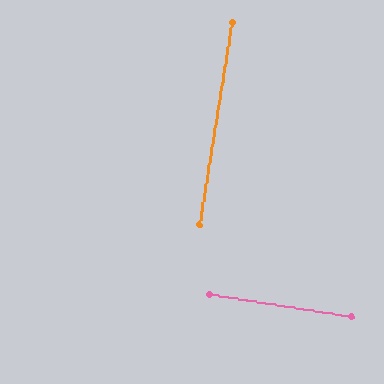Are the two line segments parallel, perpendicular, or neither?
Perpendicular — they meet at approximately 89°.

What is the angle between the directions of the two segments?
Approximately 89 degrees.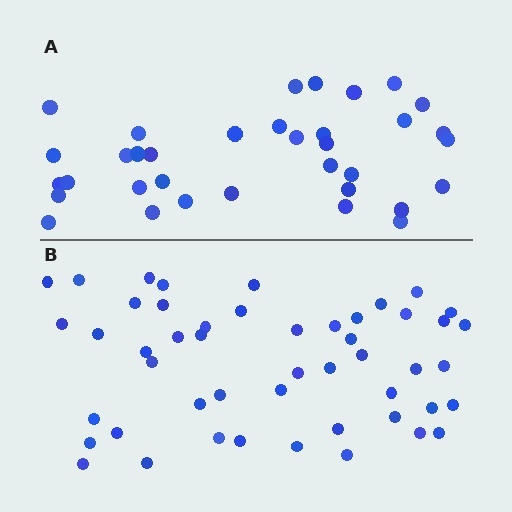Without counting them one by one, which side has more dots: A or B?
Region B (the bottom region) has more dots.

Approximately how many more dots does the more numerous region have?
Region B has approximately 15 more dots than region A.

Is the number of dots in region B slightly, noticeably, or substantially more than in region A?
Region B has noticeably more, but not dramatically so. The ratio is roughly 1.4 to 1.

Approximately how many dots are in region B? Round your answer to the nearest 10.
About 50 dots. (The exact count is 49, which rounds to 50.)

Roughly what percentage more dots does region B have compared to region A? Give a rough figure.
About 40% more.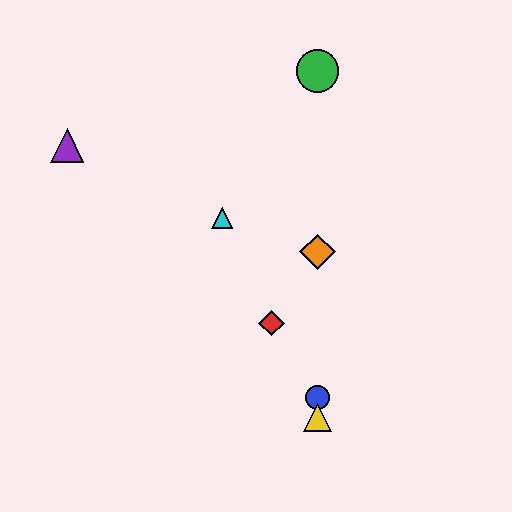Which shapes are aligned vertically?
The blue circle, the green circle, the yellow triangle, the orange diamond are aligned vertically.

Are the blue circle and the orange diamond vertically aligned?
Yes, both are at x≈318.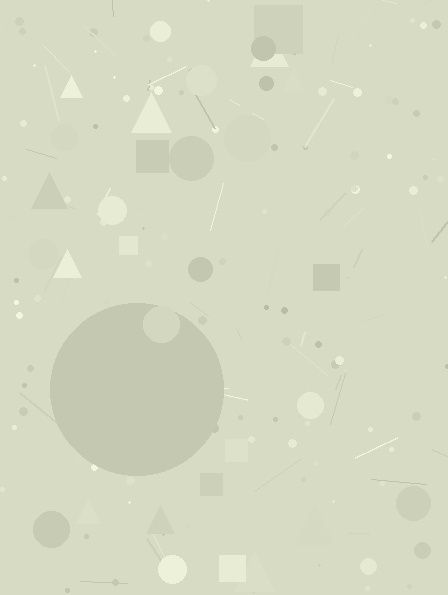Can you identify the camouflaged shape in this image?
The camouflaged shape is a circle.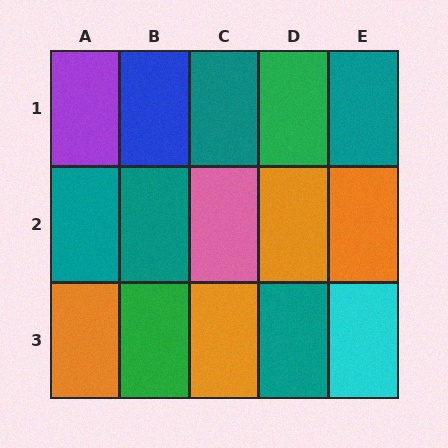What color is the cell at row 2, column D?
Orange.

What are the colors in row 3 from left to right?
Orange, green, orange, teal, cyan.